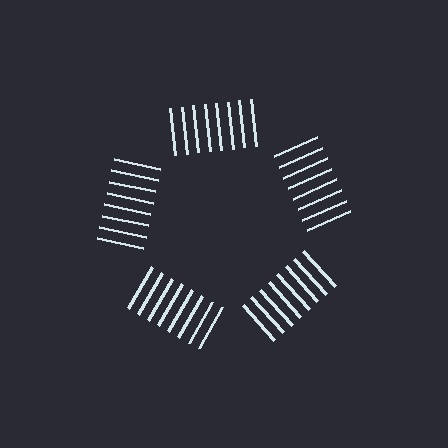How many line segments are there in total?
40 — 8 along each of the 5 edges.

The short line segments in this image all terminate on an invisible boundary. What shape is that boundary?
An illusory pentagon — the line segments terminate on its edges but no continuous stroke is drawn.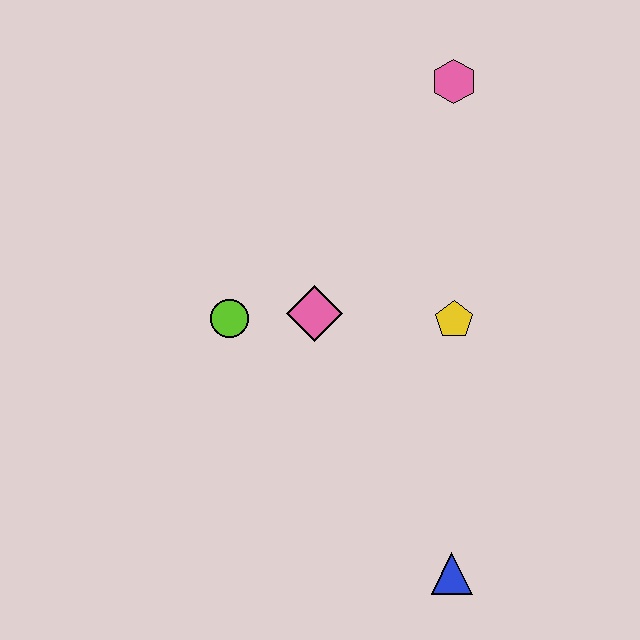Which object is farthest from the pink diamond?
The blue triangle is farthest from the pink diamond.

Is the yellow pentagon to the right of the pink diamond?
Yes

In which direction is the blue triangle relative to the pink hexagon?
The blue triangle is below the pink hexagon.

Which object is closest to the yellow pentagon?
The pink diamond is closest to the yellow pentagon.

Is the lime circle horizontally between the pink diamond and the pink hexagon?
No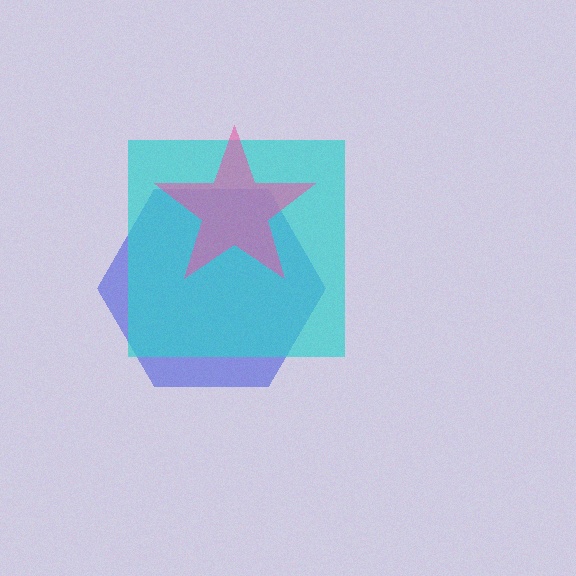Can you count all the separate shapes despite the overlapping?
Yes, there are 3 separate shapes.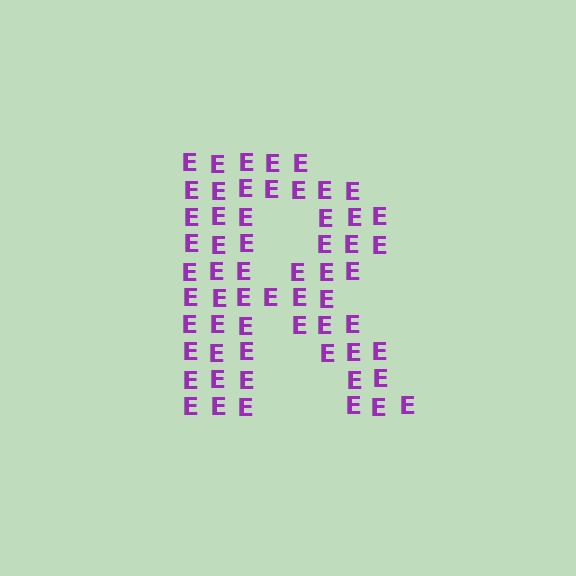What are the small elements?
The small elements are letter E's.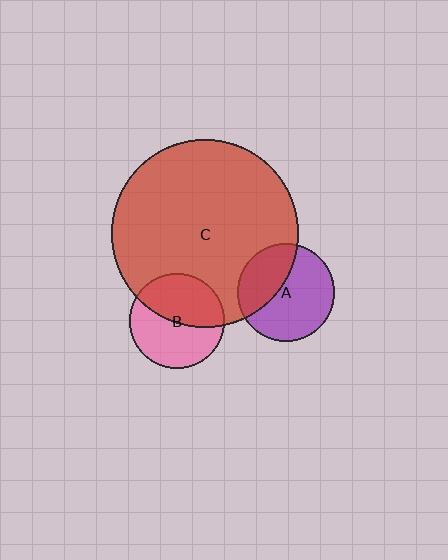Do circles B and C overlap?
Yes.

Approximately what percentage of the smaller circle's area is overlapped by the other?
Approximately 50%.